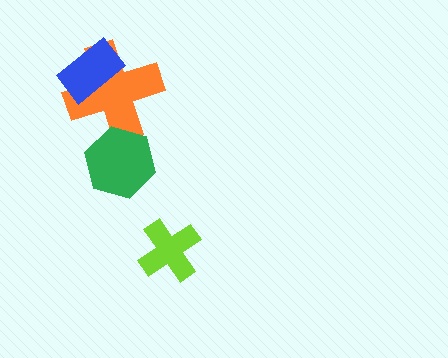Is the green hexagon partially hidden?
No, no other shape covers it.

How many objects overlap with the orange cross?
2 objects overlap with the orange cross.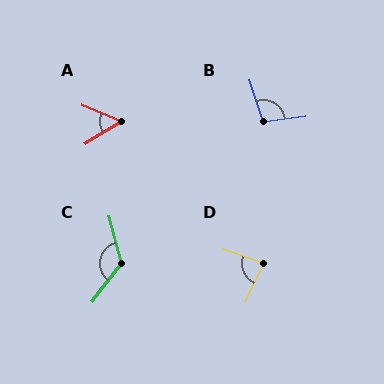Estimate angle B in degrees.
Approximately 100 degrees.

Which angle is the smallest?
A, at approximately 54 degrees.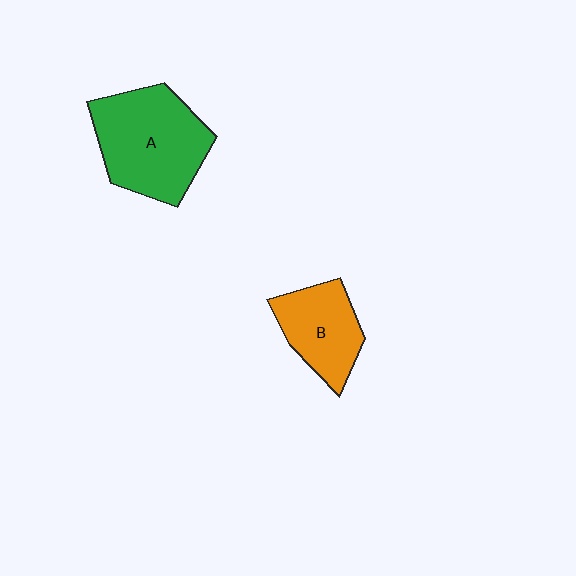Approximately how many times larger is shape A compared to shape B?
Approximately 1.6 times.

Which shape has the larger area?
Shape A (green).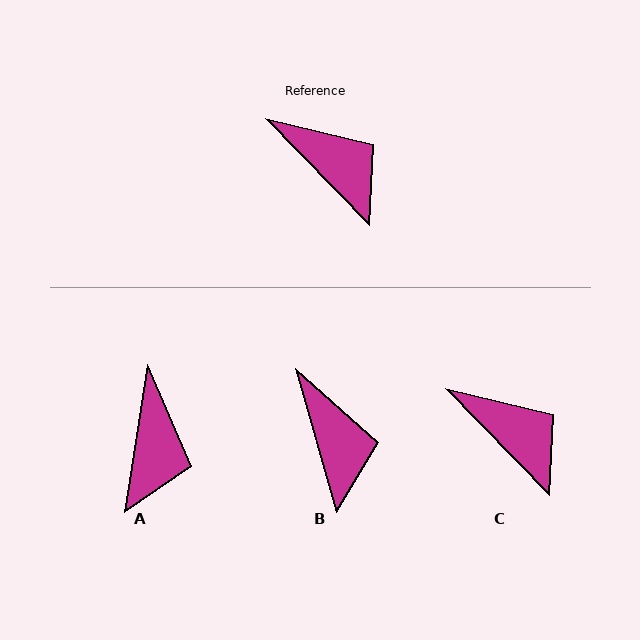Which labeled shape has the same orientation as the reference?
C.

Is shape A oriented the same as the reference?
No, it is off by about 53 degrees.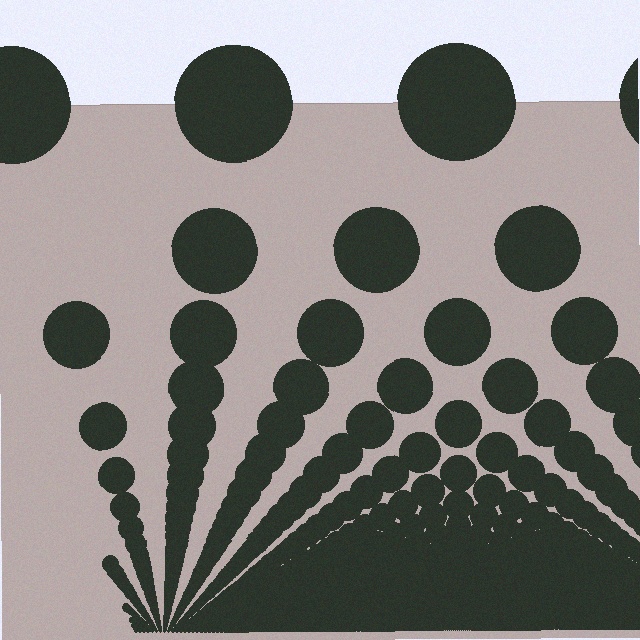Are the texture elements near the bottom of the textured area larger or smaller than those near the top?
Smaller. The gradient is inverted — elements near the bottom are smaller and denser.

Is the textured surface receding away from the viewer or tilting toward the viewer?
The surface appears to tilt toward the viewer. Texture elements get larger and sparser toward the top.